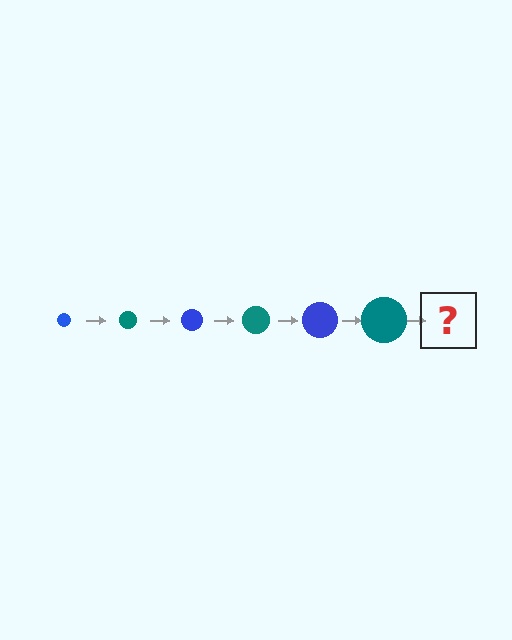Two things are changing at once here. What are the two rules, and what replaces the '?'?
The two rules are that the circle grows larger each step and the color cycles through blue and teal. The '?' should be a blue circle, larger than the previous one.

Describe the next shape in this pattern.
It should be a blue circle, larger than the previous one.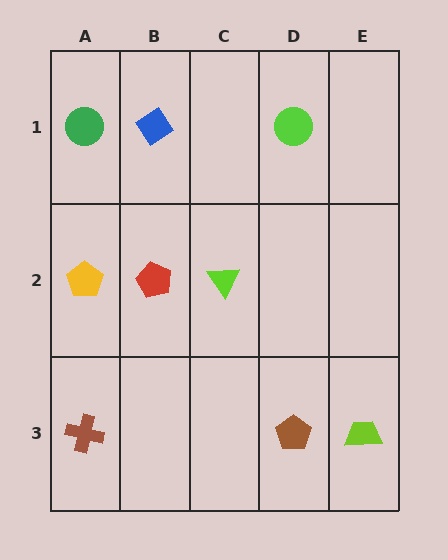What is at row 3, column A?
A brown cross.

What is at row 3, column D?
A brown pentagon.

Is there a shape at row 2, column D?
No, that cell is empty.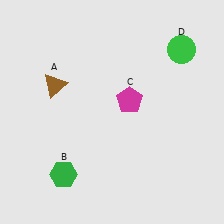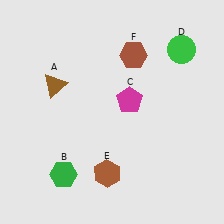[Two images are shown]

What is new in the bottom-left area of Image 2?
A brown hexagon (E) was added in the bottom-left area of Image 2.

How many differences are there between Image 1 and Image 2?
There are 2 differences between the two images.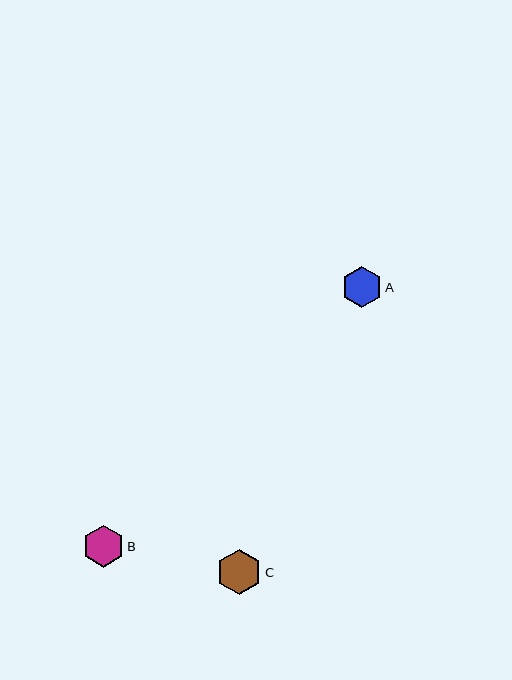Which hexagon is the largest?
Hexagon C is the largest with a size of approximately 45 pixels.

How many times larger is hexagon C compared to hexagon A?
Hexagon C is approximately 1.1 times the size of hexagon A.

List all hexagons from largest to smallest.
From largest to smallest: C, B, A.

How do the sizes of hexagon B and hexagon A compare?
Hexagon B and hexagon A are approximately the same size.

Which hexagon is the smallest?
Hexagon A is the smallest with a size of approximately 41 pixels.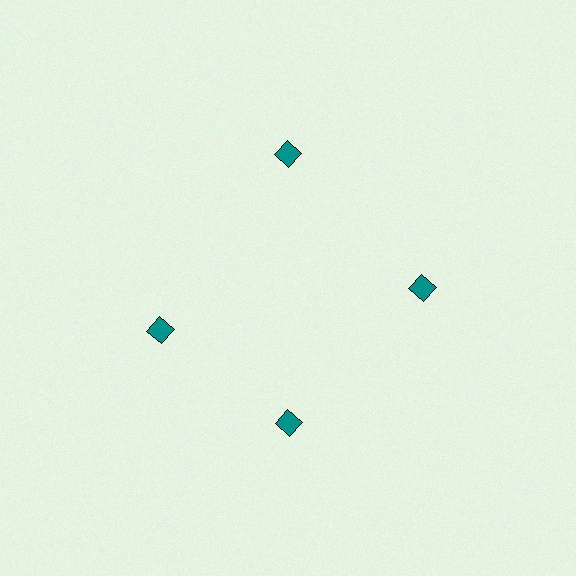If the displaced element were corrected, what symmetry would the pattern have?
It would have 4-fold rotational symmetry — the pattern would map onto itself every 90 degrees.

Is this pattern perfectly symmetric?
No. The 4 teal diamonds are arranged in a ring, but one element near the 9 o'clock position is rotated out of alignment along the ring, breaking the 4-fold rotational symmetry.